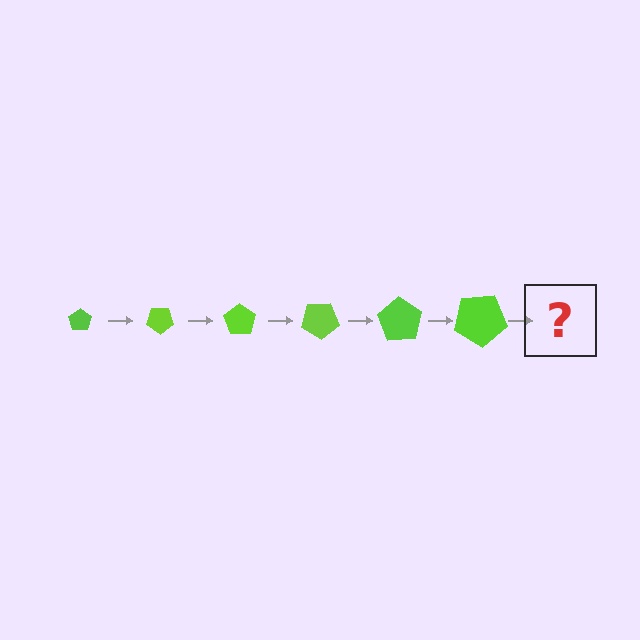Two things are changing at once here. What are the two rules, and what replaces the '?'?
The two rules are that the pentagon grows larger each step and it rotates 35 degrees each step. The '?' should be a pentagon, larger than the previous one and rotated 210 degrees from the start.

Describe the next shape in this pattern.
It should be a pentagon, larger than the previous one and rotated 210 degrees from the start.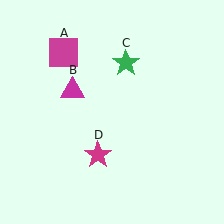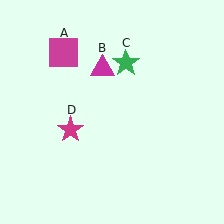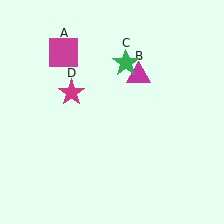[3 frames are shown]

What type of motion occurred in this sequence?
The magenta triangle (object B), magenta star (object D) rotated clockwise around the center of the scene.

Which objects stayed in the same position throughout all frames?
Magenta square (object A) and green star (object C) remained stationary.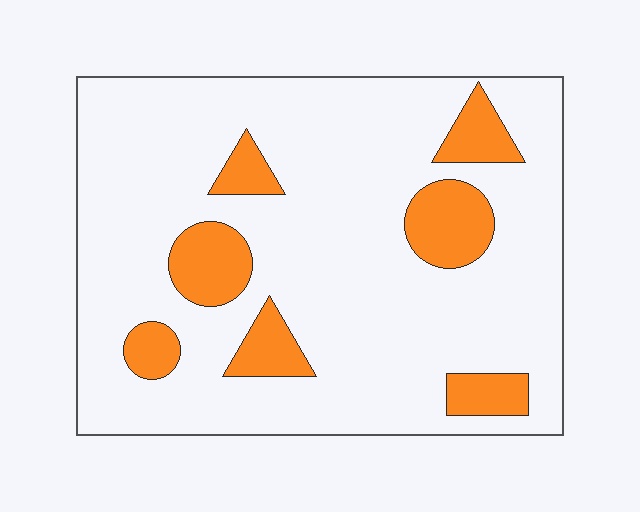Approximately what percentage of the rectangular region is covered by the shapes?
Approximately 15%.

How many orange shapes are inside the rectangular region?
7.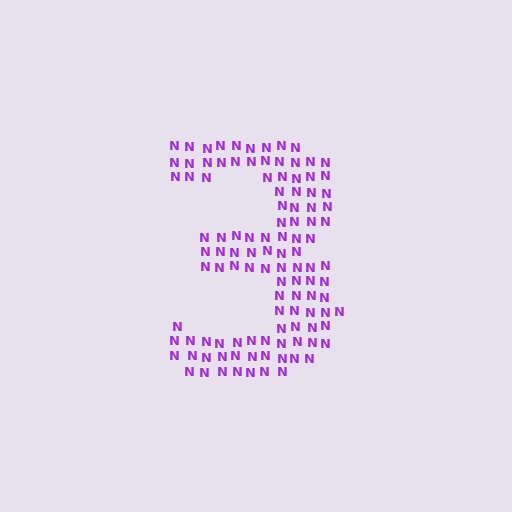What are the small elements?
The small elements are letter N's.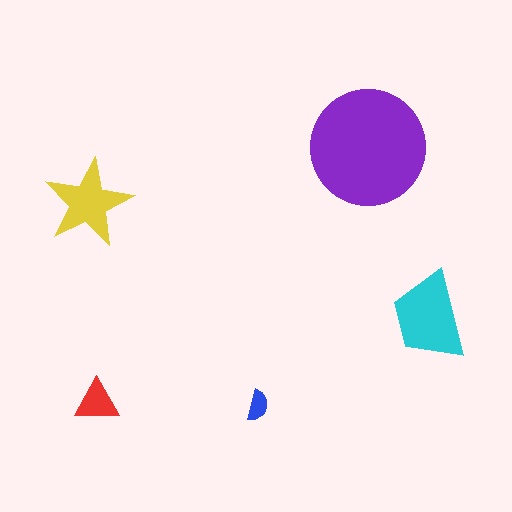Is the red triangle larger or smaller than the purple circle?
Smaller.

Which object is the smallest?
The blue semicircle.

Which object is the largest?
The purple circle.